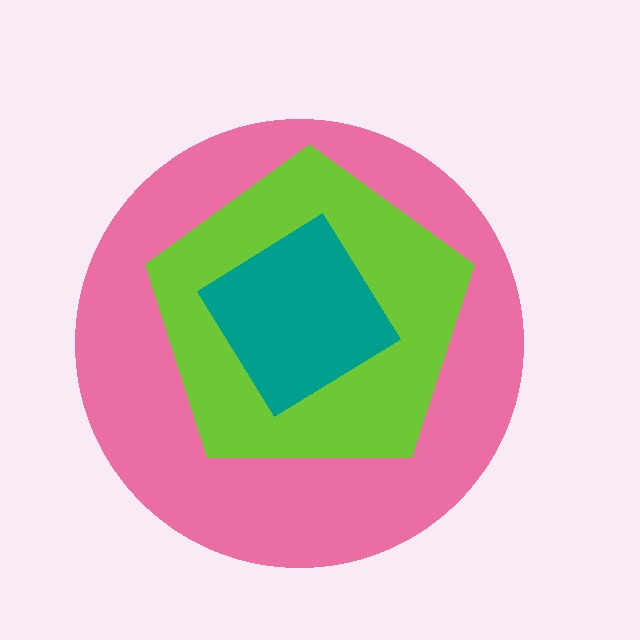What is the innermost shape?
The teal diamond.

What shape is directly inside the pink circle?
The lime pentagon.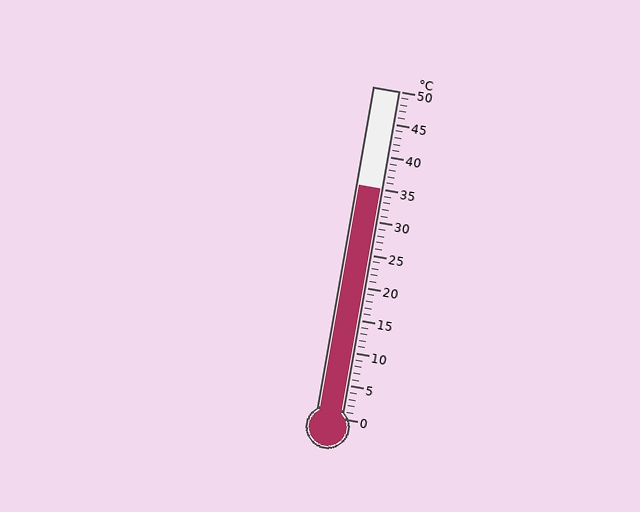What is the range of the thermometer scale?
The thermometer scale ranges from 0°C to 50°C.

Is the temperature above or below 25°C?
The temperature is above 25°C.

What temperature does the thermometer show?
The thermometer shows approximately 35°C.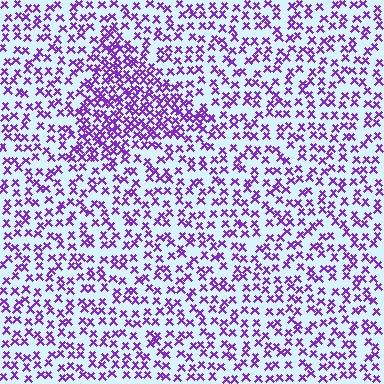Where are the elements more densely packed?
The elements are more densely packed inside the triangle boundary.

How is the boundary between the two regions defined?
The boundary is defined by a change in element density (approximately 2.0x ratio). All elements are the same color, size, and shape.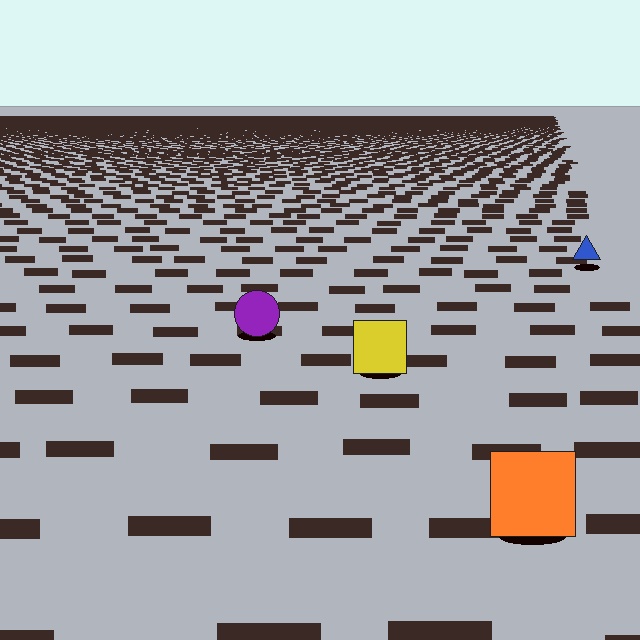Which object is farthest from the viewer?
The blue triangle is farthest from the viewer. It appears smaller and the ground texture around it is denser.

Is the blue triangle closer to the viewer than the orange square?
No. The orange square is closer — you can tell from the texture gradient: the ground texture is coarser near it.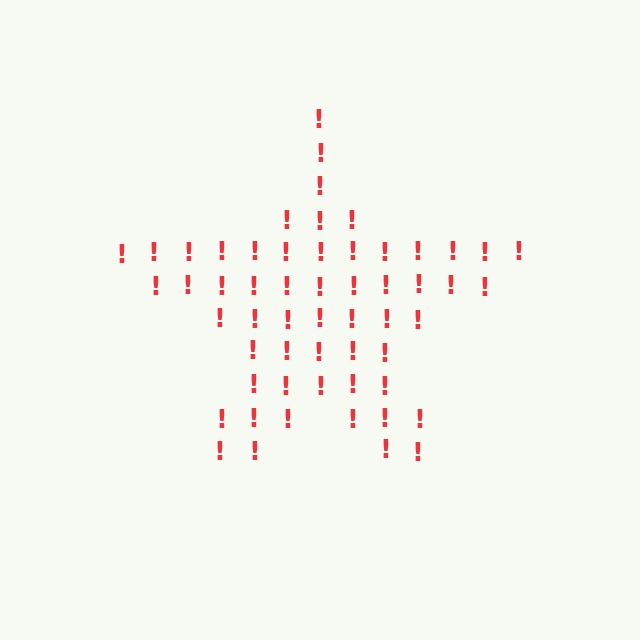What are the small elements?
The small elements are exclamation marks.